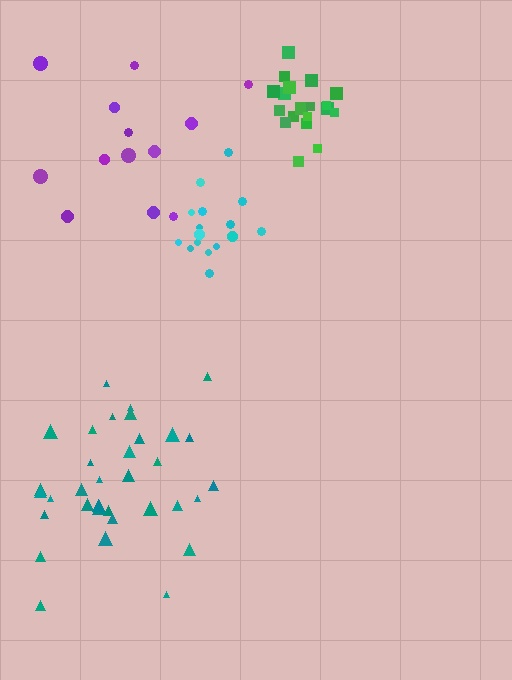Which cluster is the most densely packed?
Green.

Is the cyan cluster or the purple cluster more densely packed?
Cyan.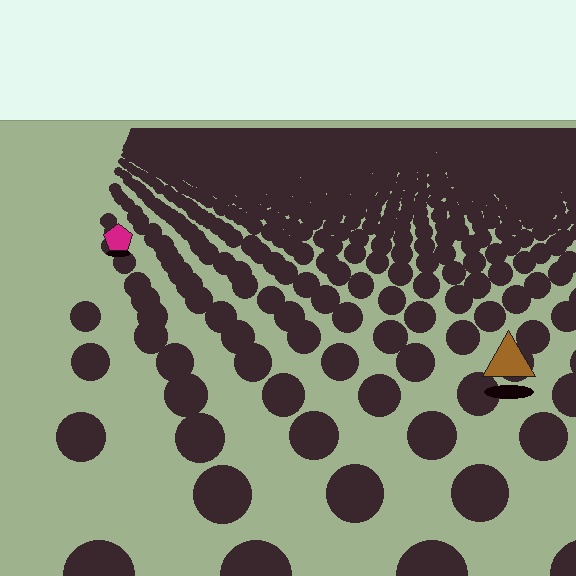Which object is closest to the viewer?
The brown triangle is closest. The texture marks near it are larger and more spread out.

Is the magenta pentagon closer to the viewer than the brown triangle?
No. The brown triangle is closer — you can tell from the texture gradient: the ground texture is coarser near it.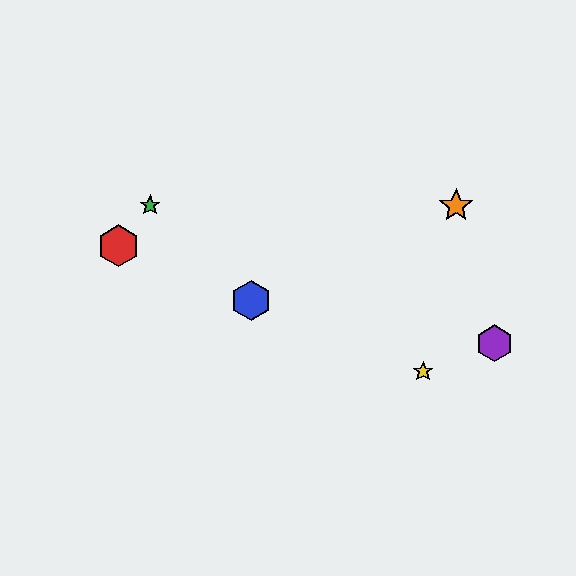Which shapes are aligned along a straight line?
The red hexagon, the blue hexagon, the yellow star are aligned along a straight line.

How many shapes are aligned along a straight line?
3 shapes (the red hexagon, the blue hexagon, the yellow star) are aligned along a straight line.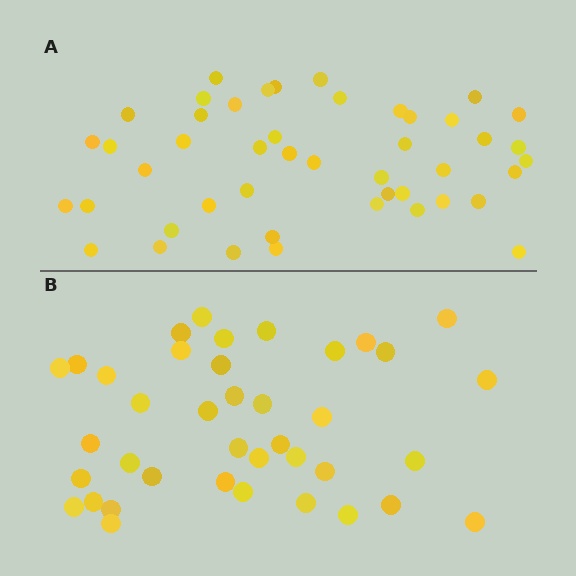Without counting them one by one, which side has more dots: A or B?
Region A (the top region) has more dots.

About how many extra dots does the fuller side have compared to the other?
Region A has roughly 8 or so more dots than region B.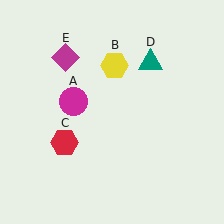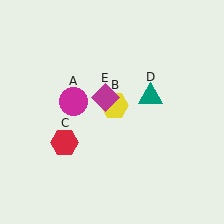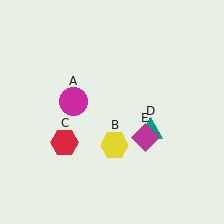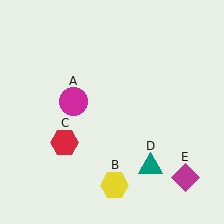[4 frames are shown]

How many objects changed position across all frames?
3 objects changed position: yellow hexagon (object B), teal triangle (object D), magenta diamond (object E).